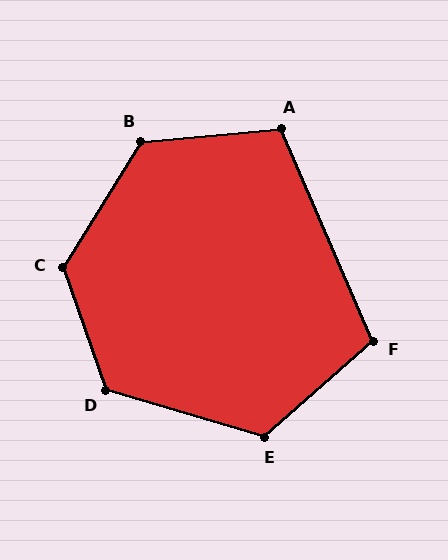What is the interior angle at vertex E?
Approximately 123 degrees (obtuse).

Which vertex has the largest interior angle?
C, at approximately 129 degrees.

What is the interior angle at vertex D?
Approximately 126 degrees (obtuse).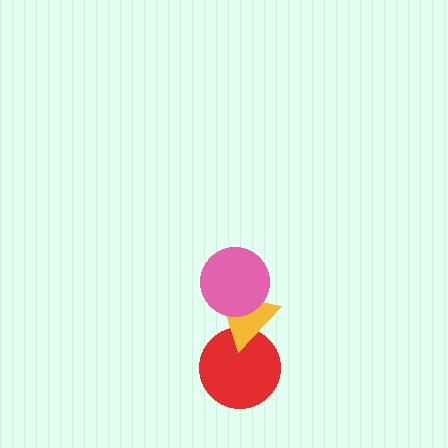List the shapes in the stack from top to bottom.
From top to bottom: the pink circle, the yellow triangle, the red circle.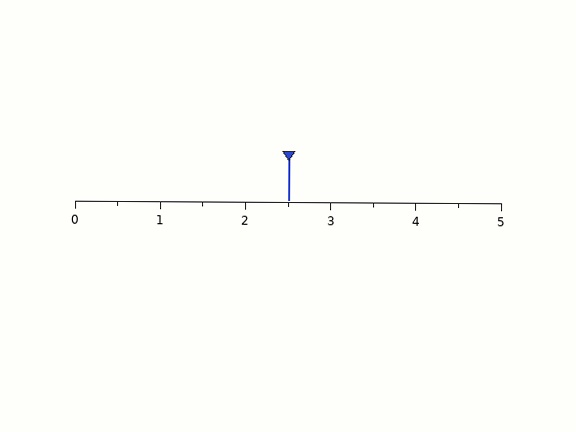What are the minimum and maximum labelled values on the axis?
The axis runs from 0 to 5.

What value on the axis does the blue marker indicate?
The marker indicates approximately 2.5.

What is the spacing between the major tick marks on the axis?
The major ticks are spaced 1 apart.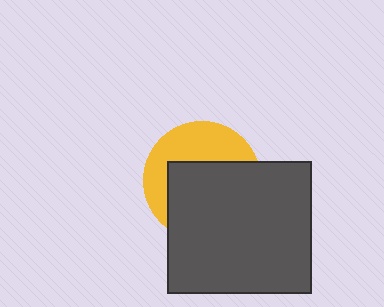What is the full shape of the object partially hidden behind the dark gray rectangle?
The partially hidden object is a yellow circle.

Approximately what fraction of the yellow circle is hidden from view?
Roughly 58% of the yellow circle is hidden behind the dark gray rectangle.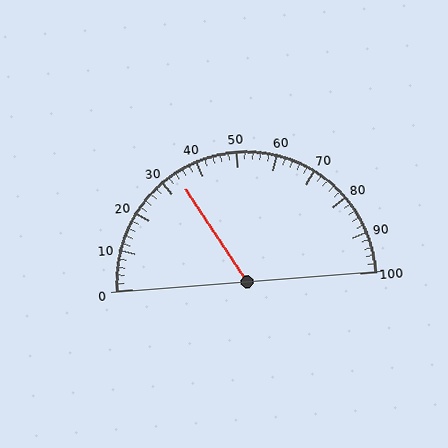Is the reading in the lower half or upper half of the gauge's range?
The reading is in the lower half of the range (0 to 100).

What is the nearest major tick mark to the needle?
The nearest major tick mark is 30.